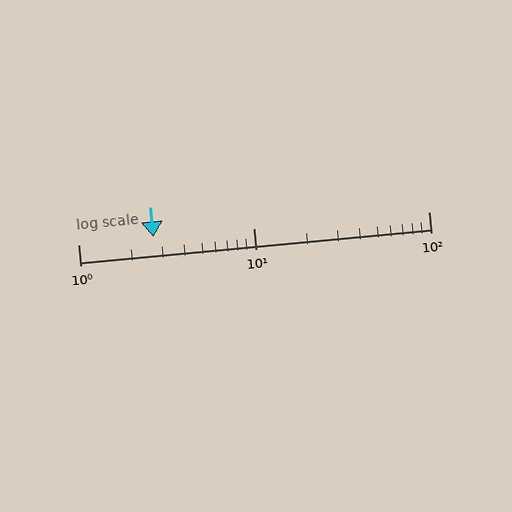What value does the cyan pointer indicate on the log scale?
The pointer indicates approximately 2.7.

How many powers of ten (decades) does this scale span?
The scale spans 2 decades, from 1 to 100.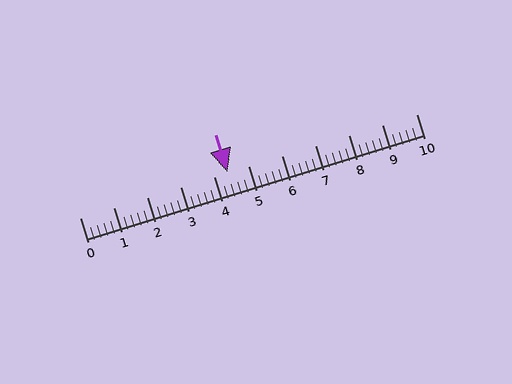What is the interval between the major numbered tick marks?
The major tick marks are spaced 1 units apart.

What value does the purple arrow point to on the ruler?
The purple arrow points to approximately 4.4.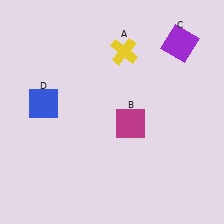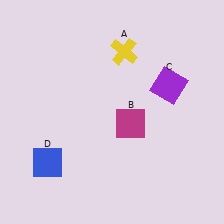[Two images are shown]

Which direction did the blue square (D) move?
The blue square (D) moved down.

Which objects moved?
The objects that moved are: the purple square (C), the blue square (D).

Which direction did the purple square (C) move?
The purple square (C) moved down.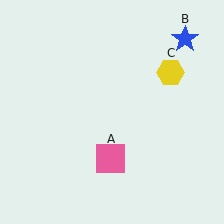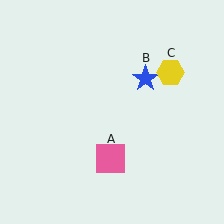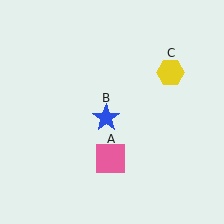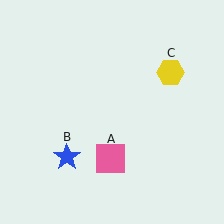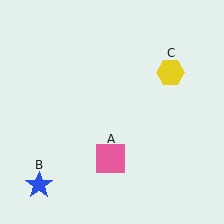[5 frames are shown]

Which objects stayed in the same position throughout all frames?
Pink square (object A) and yellow hexagon (object C) remained stationary.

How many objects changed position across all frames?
1 object changed position: blue star (object B).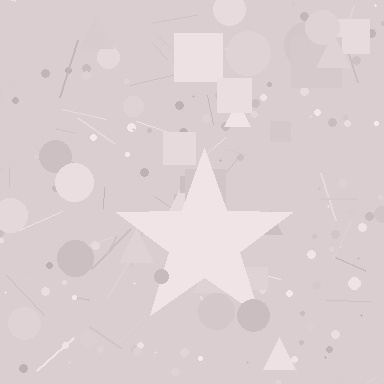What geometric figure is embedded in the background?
A star is embedded in the background.